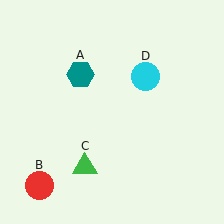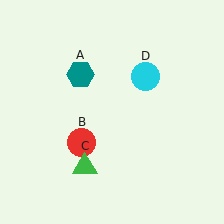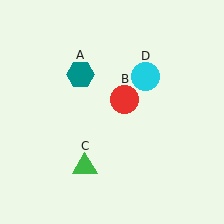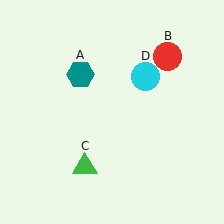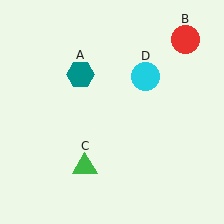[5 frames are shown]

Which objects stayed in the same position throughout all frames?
Teal hexagon (object A) and green triangle (object C) and cyan circle (object D) remained stationary.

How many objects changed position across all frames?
1 object changed position: red circle (object B).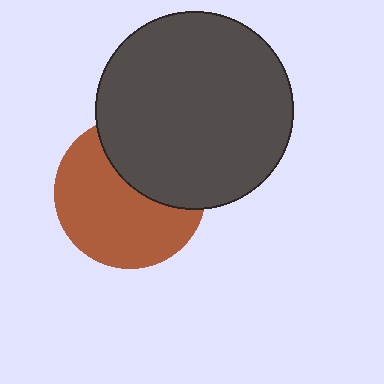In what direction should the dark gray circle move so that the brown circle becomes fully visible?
The dark gray circle should move up. That is the shortest direction to clear the overlap and leave the brown circle fully visible.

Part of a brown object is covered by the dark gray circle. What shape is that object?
It is a circle.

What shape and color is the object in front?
The object in front is a dark gray circle.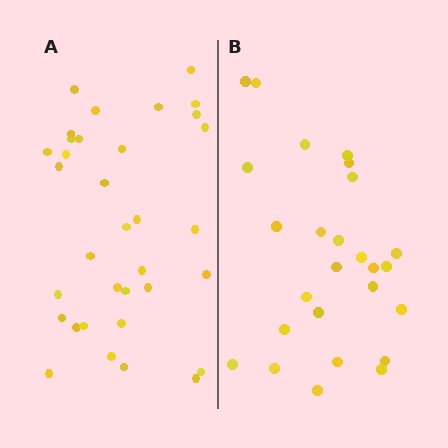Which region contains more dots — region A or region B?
Region A (the left region) has more dots.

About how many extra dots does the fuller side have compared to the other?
Region A has roughly 8 or so more dots than region B.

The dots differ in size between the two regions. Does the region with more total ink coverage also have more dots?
No. Region B has more total ink coverage because its dots are larger, but region A actually contains more individual dots. Total area can be misleading — the number of items is what matters here.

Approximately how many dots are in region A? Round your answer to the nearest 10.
About 30 dots. (The exact count is 34, which rounds to 30.)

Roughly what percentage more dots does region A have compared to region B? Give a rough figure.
About 30% more.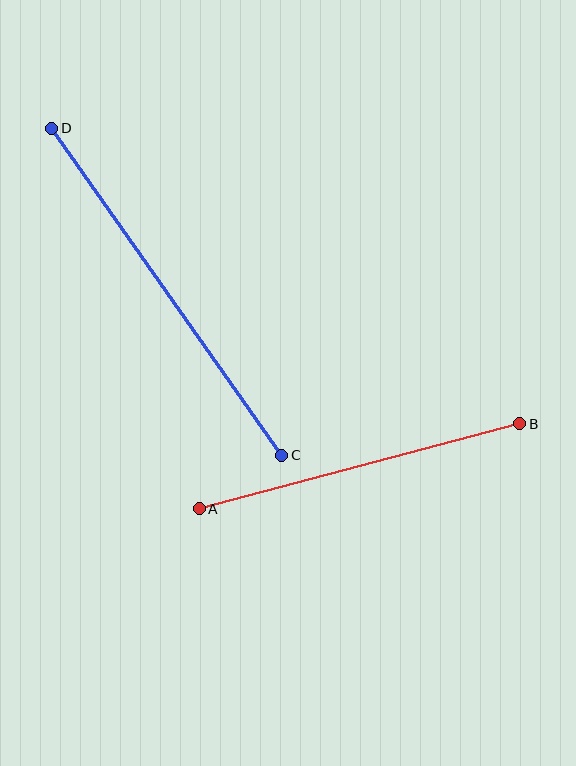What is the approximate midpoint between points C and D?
The midpoint is at approximately (167, 292) pixels.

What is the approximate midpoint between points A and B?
The midpoint is at approximately (360, 466) pixels.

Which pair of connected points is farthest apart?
Points C and D are farthest apart.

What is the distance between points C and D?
The distance is approximately 400 pixels.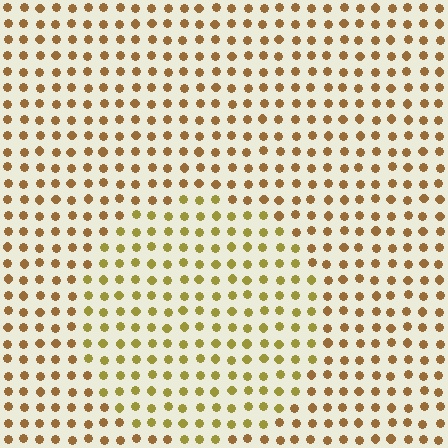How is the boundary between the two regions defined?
The boundary is defined purely by a slight shift in hue (about 27 degrees). Spacing, size, and orientation are identical on both sides.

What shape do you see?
I see a circle.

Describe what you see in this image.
The image is filled with small brown elements in a uniform arrangement. A circle-shaped region is visible where the elements are tinted to a slightly different hue, forming a subtle color boundary.